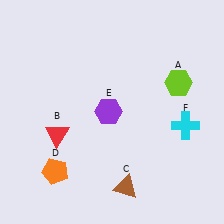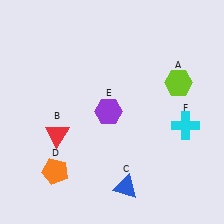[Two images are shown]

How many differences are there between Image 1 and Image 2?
There is 1 difference between the two images.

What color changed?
The triangle (C) changed from brown in Image 1 to blue in Image 2.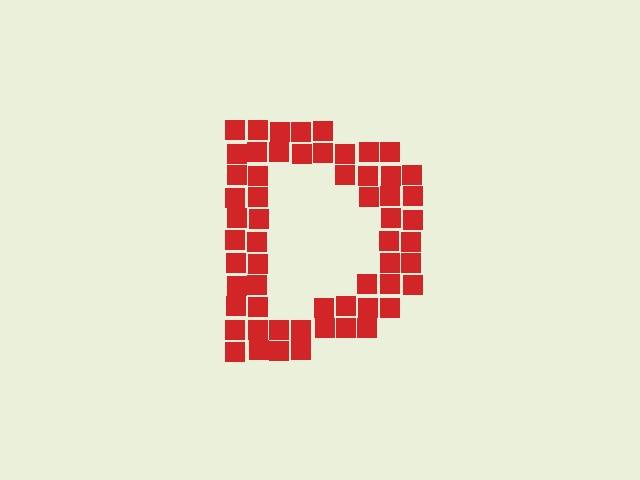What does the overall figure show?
The overall figure shows the letter D.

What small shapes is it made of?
It is made of small squares.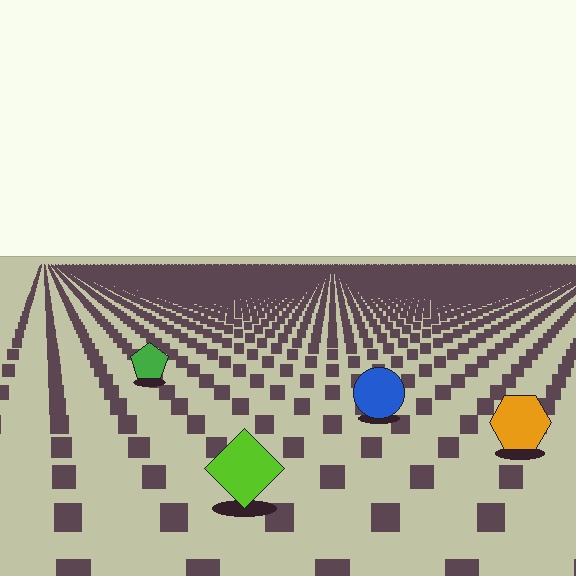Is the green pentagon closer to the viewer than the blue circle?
No. The blue circle is closer — you can tell from the texture gradient: the ground texture is coarser near it.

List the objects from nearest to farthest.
From nearest to farthest: the lime diamond, the orange hexagon, the blue circle, the green pentagon.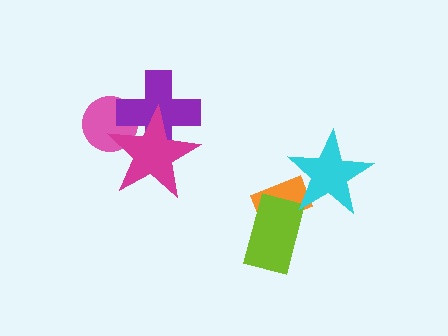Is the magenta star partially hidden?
No, no other shape covers it.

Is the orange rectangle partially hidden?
Yes, it is partially covered by another shape.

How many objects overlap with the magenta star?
2 objects overlap with the magenta star.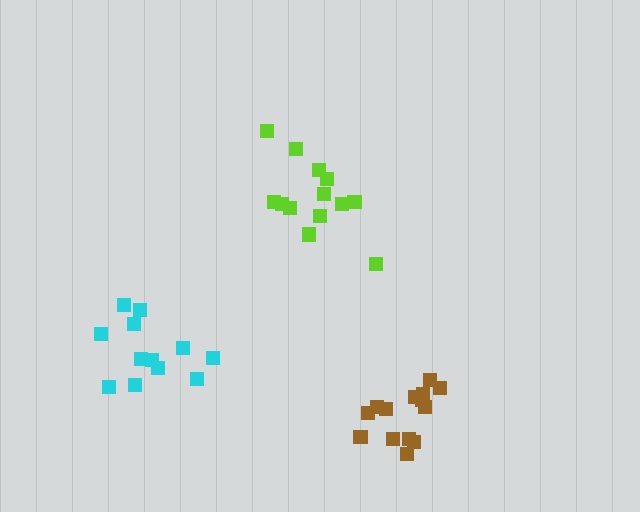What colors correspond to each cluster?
The clusters are colored: cyan, lime, brown.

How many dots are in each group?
Group 1: 12 dots, Group 2: 13 dots, Group 3: 14 dots (39 total).